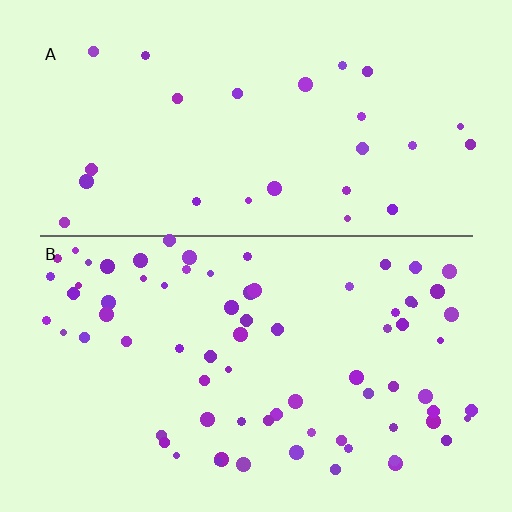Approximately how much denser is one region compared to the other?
Approximately 2.8× — region B over region A.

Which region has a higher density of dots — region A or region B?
B (the bottom).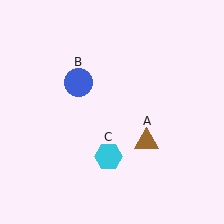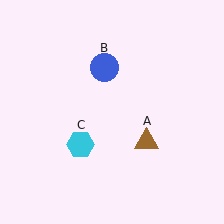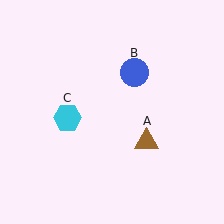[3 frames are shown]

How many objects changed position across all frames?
2 objects changed position: blue circle (object B), cyan hexagon (object C).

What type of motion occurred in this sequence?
The blue circle (object B), cyan hexagon (object C) rotated clockwise around the center of the scene.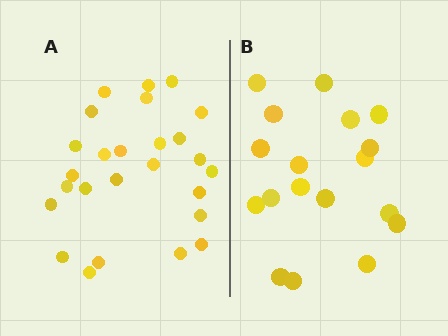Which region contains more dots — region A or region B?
Region A (the left region) has more dots.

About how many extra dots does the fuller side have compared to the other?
Region A has roughly 8 or so more dots than region B.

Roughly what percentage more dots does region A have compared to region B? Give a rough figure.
About 45% more.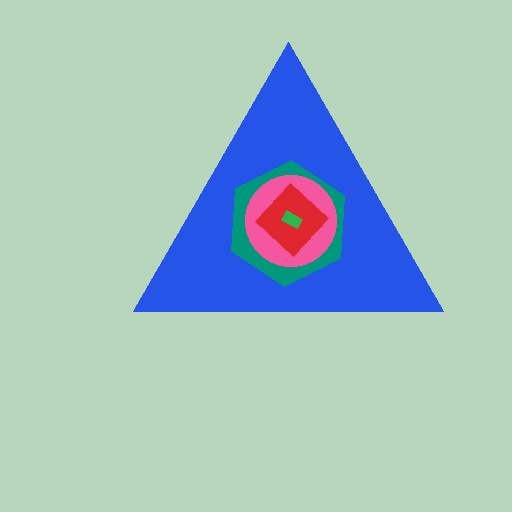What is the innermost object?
The green rectangle.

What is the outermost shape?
The blue triangle.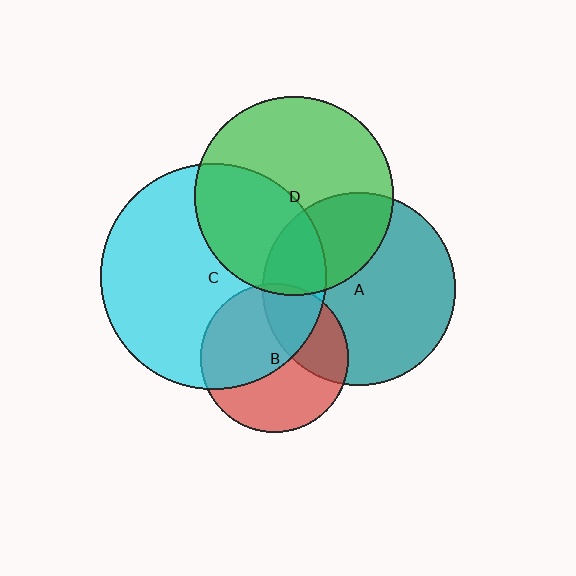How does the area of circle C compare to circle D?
Approximately 1.3 times.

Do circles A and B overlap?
Yes.